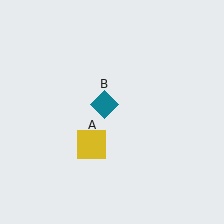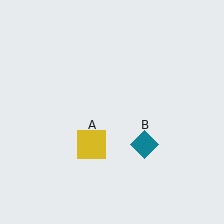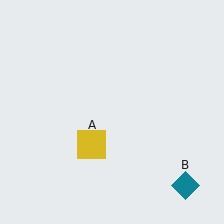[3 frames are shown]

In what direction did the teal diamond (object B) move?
The teal diamond (object B) moved down and to the right.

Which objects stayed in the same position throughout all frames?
Yellow square (object A) remained stationary.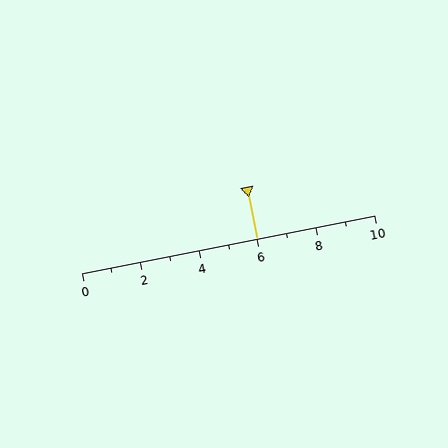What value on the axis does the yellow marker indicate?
The marker indicates approximately 6.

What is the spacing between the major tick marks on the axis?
The major ticks are spaced 2 apart.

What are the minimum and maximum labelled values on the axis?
The axis runs from 0 to 10.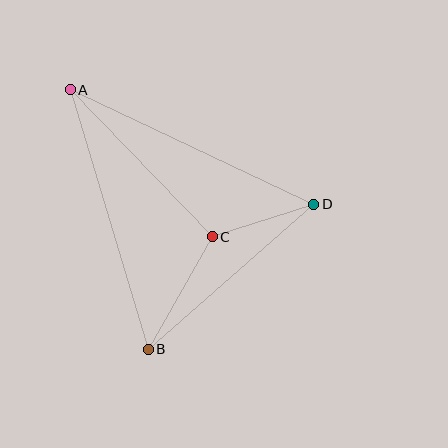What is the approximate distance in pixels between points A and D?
The distance between A and D is approximately 269 pixels.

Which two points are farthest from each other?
Points A and B are farthest from each other.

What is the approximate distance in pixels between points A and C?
The distance between A and C is approximately 205 pixels.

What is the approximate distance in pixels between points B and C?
The distance between B and C is approximately 130 pixels.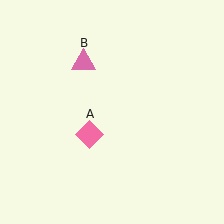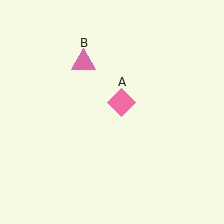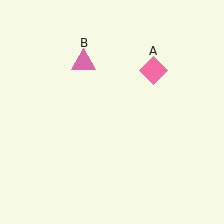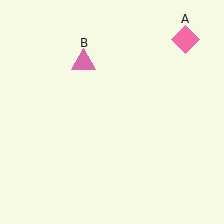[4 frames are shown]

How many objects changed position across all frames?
1 object changed position: pink diamond (object A).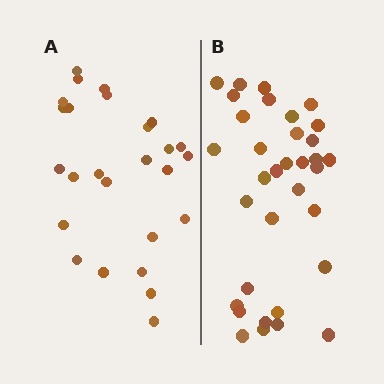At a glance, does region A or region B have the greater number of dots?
Region B (the right region) has more dots.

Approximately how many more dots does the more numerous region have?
Region B has roughly 8 or so more dots than region A.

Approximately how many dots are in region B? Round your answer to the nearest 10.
About 30 dots. (The exact count is 34, which rounds to 30.)